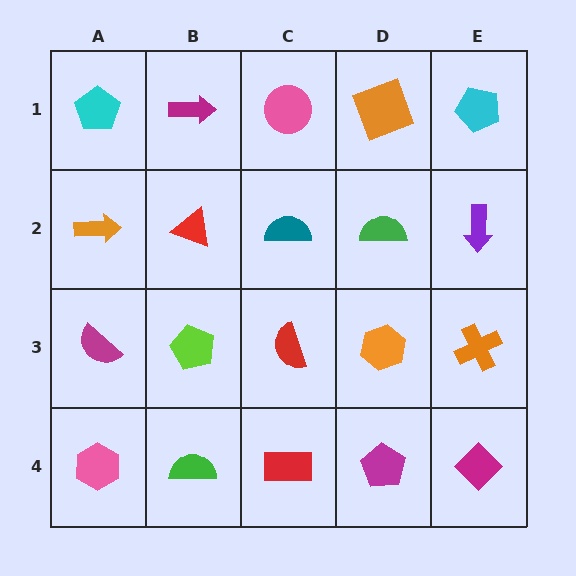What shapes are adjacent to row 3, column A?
An orange arrow (row 2, column A), a pink hexagon (row 4, column A), a lime pentagon (row 3, column B).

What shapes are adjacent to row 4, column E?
An orange cross (row 3, column E), a magenta pentagon (row 4, column D).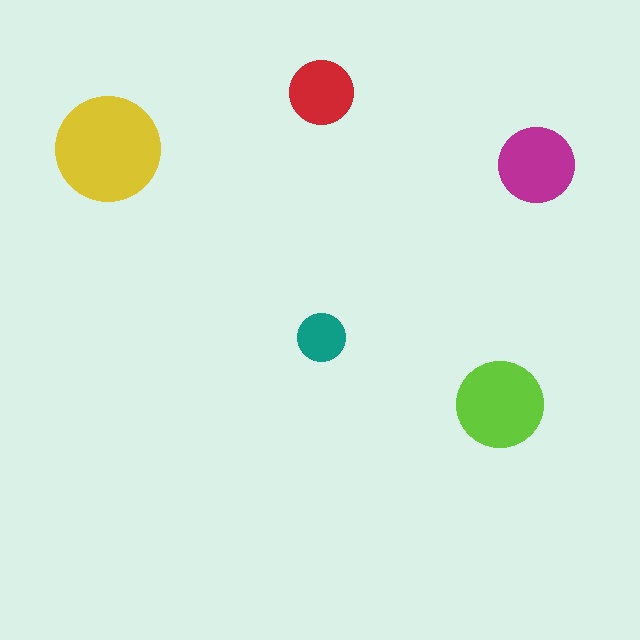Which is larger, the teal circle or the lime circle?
The lime one.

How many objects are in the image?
There are 5 objects in the image.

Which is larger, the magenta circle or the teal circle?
The magenta one.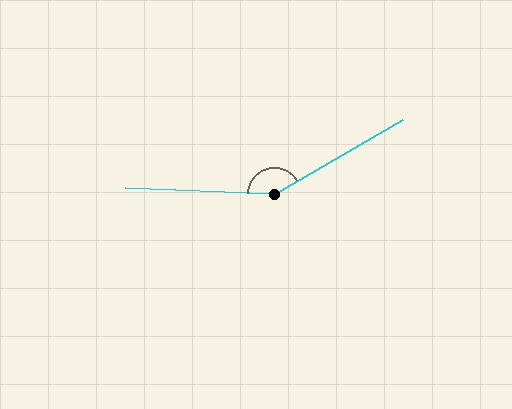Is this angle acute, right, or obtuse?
It is obtuse.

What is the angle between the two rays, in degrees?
Approximately 148 degrees.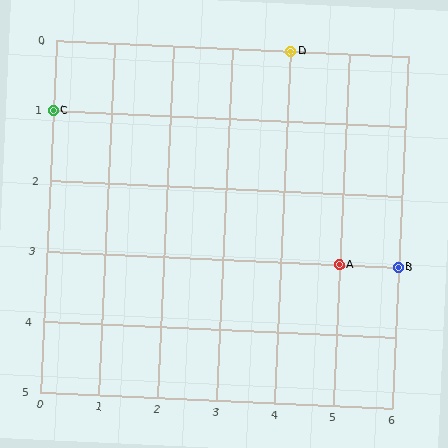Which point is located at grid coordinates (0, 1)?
Point C is at (0, 1).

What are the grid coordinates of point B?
Point B is at grid coordinates (6, 3).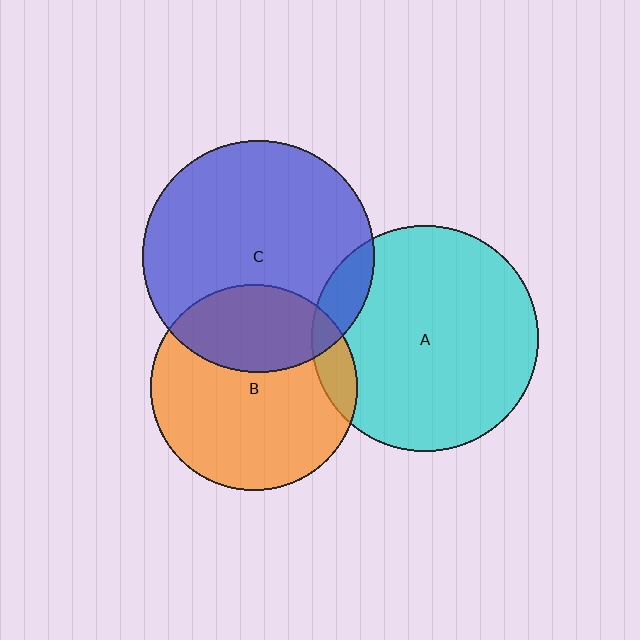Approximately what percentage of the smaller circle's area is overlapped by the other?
Approximately 30%.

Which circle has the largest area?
Circle C (blue).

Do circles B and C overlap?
Yes.